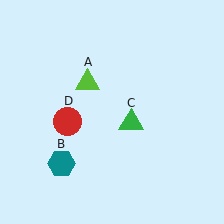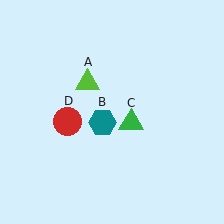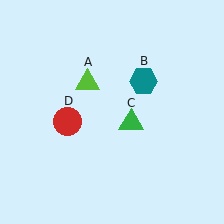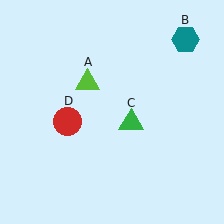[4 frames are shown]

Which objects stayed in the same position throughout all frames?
Lime triangle (object A) and green triangle (object C) and red circle (object D) remained stationary.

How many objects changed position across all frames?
1 object changed position: teal hexagon (object B).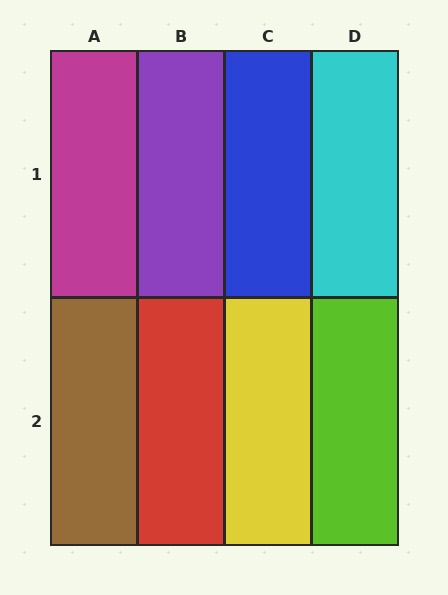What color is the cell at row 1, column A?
Magenta.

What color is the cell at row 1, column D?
Cyan.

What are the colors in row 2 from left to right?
Brown, red, yellow, lime.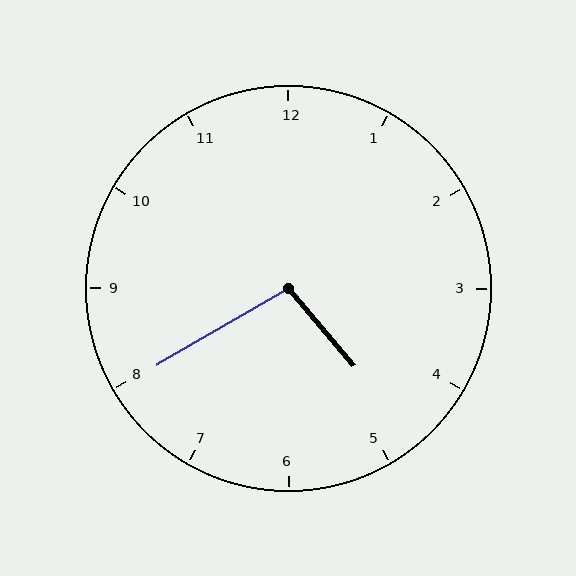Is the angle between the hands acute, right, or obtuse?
It is obtuse.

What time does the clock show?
4:40.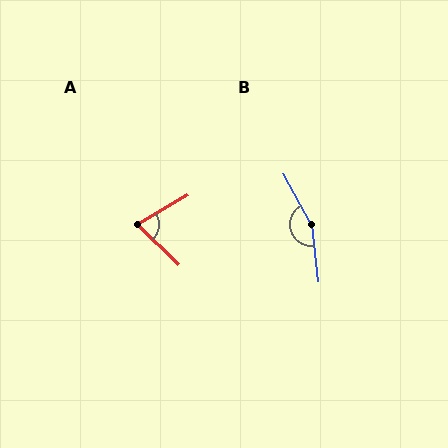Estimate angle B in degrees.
Approximately 157 degrees.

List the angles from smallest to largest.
A (74°), B (157°).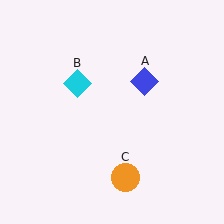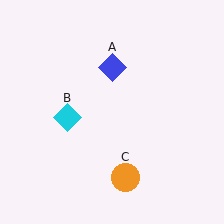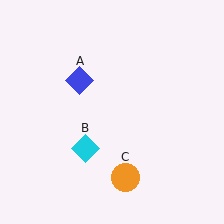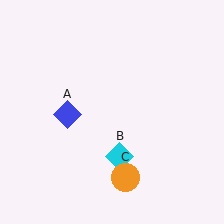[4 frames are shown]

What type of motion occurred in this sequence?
The blue diamond (object A), cyan diamond (object B) rotated counterclockwise around the center of the scene.